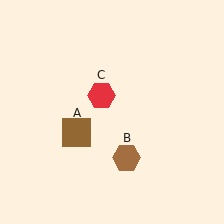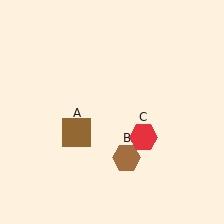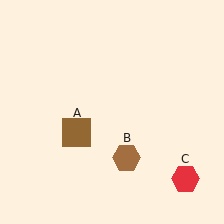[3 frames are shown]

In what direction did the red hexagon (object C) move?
The red hexagon (object C) moved down and to the right.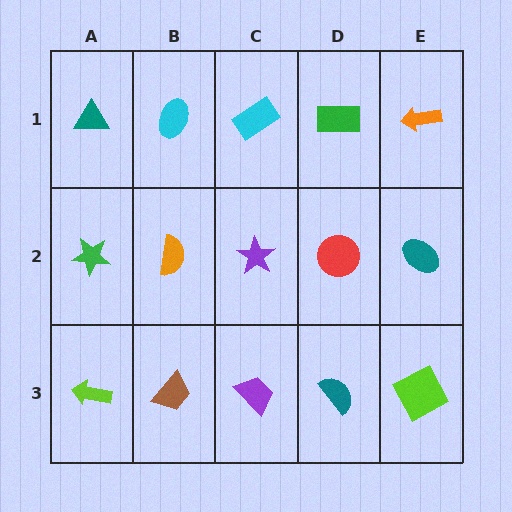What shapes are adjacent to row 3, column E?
A teal ellipse (row 2, column E), a teal semicircle (row 3, column D).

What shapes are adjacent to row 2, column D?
A green rectangle (row 1, column D), a teal semicircle (row 3, column D), a purple star (row 2, column C), a teal ellipse (row 2, column E).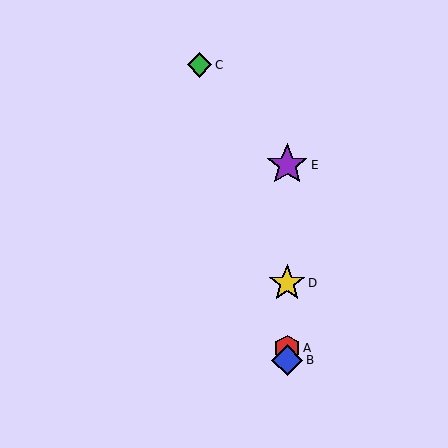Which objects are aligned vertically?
Objects A, B, D, E are aligned vertically.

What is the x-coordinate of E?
Object E is at x≈287.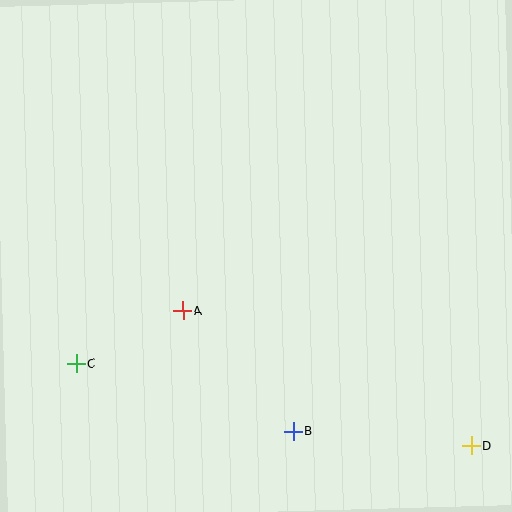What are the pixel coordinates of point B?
Point B is at (293, 431).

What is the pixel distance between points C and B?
The distance between C and B is 227 pixels.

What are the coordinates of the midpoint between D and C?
The midpoint between D and C is at (274, 405).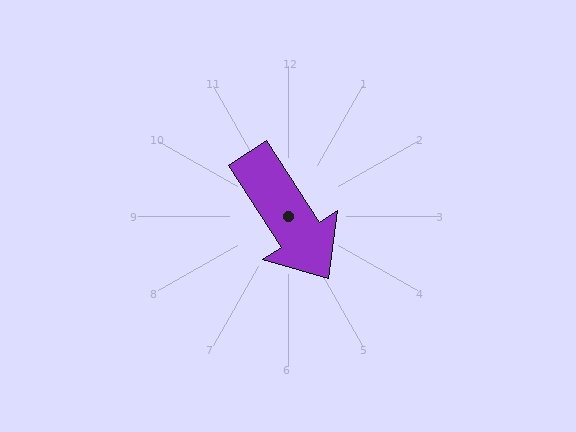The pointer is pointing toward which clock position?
Roughly 5 o'clock.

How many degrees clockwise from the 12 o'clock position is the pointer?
Approximately 147 degrees.